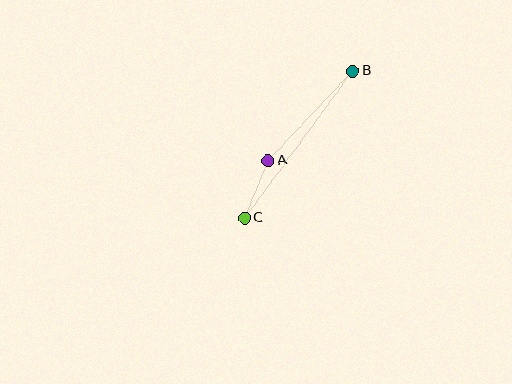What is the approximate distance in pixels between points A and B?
The distance between A and B is approximately 123 pixels.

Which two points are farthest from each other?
Points B and C are farthest from each other.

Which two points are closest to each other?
Points A and C are closest to each other.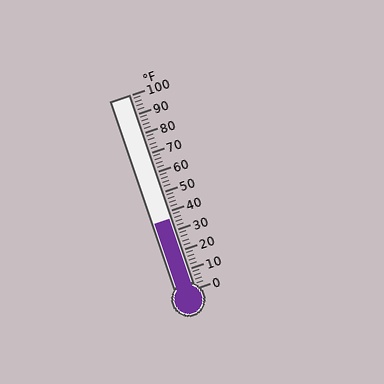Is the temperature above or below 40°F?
The temperature is below 40°F.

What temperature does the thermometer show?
The thermometer shows approximately 36°F.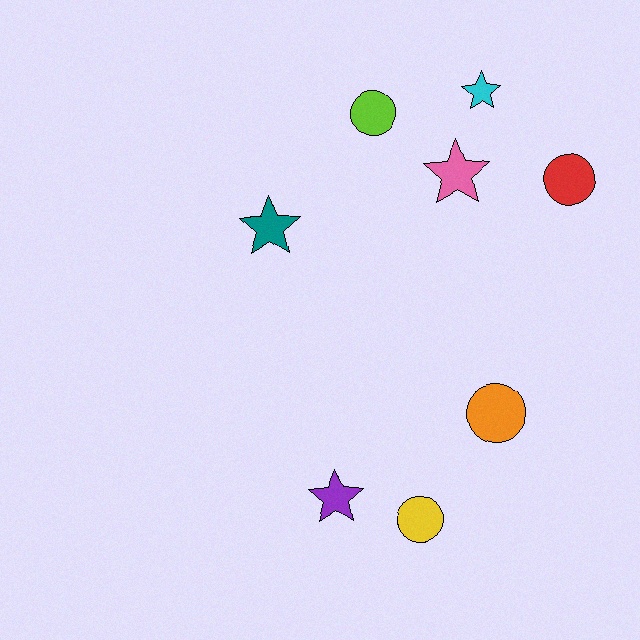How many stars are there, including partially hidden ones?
There are 4 stars.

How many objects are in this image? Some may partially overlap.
There are 8 objects.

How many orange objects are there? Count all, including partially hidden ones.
There is 1 orange object.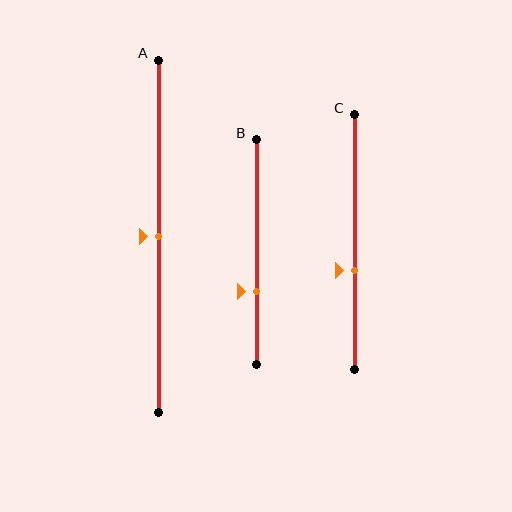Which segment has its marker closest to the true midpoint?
Segment A has its marker closest to the true midpoint.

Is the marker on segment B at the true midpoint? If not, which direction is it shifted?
No, the marker on segment B is shifted downward by about 17% of the segment length.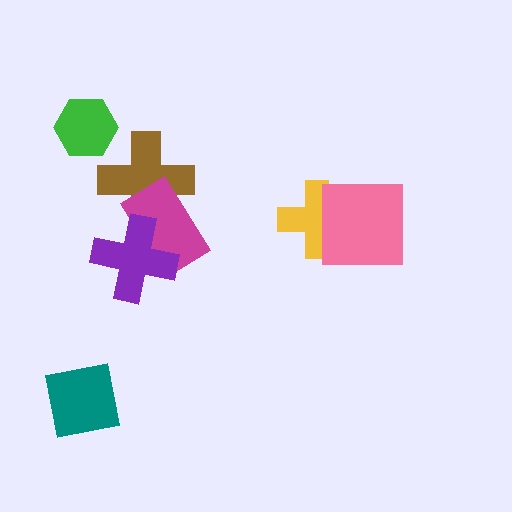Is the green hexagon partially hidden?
No, no other shape covers it.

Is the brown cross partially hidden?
Yes, it is partially covered by another shape.